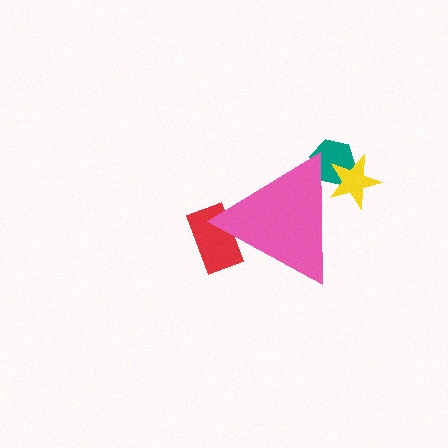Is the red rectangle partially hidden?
Yes, the red rectangle is partially hidden behind the pink triangle.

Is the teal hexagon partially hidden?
Yes, the teal hexagon is partially hidden behind the pink triangle.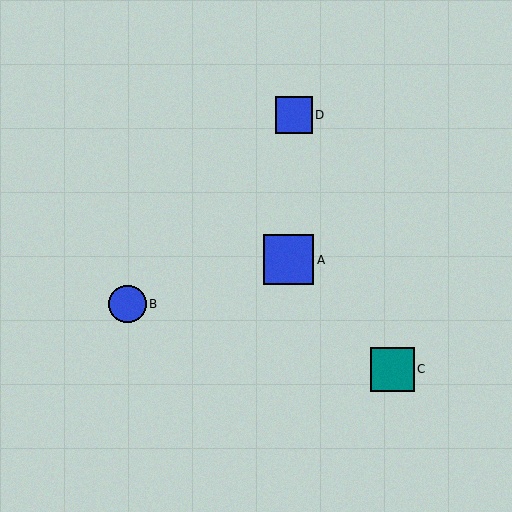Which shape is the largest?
The blue square (labeled A) is the largest.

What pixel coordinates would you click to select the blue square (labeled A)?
Click at (289, 260) to select the blue square A.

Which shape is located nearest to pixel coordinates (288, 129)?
The blue square (labeled D) at (294, 115) is nearest to that location.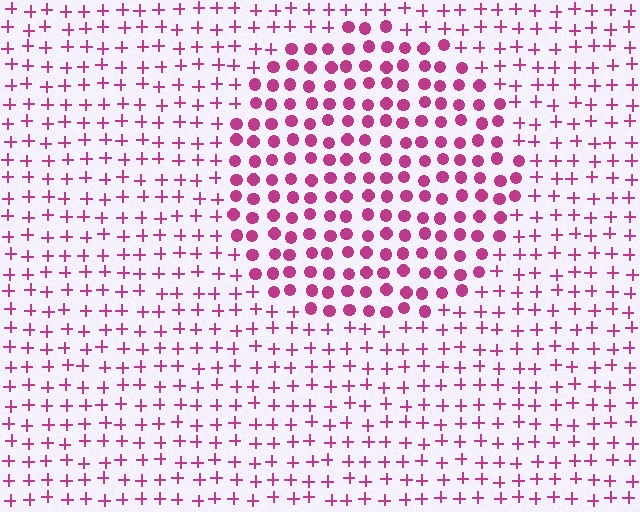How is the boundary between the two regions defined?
The boundary is defined by a change in element shape: circles inside vs. plus signs outside. All elements share the same color and spacing.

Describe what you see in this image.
The image is filled with small magenta elements arranged in a uniform grid. A circle-shaped region contains circles, while the surrounding area contains plus signs. The boundary is defined purely by the change in element shape.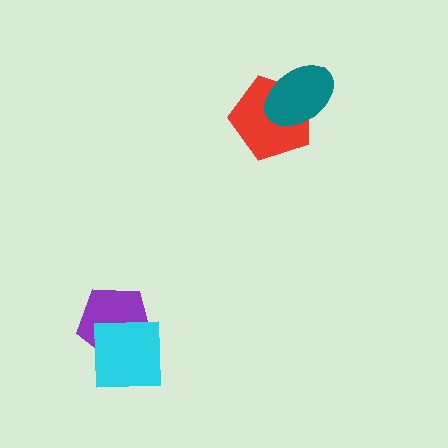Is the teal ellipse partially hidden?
No, no other shape covers it.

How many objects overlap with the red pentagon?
1 object overlaps with the red pentagon.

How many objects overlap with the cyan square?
1 object overlaps with the cyan square.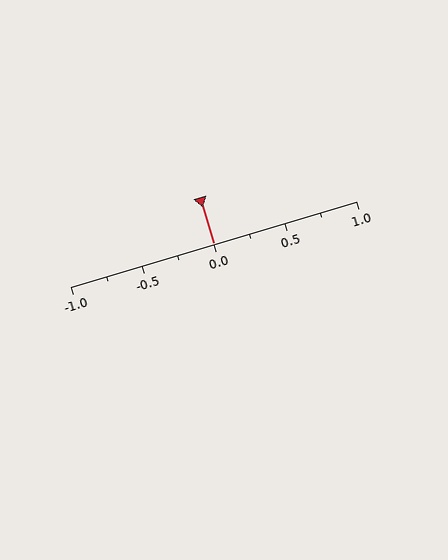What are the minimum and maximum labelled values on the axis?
The axis runs from -1.0 to 1.0.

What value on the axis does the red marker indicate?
The marker indicates approximately 0.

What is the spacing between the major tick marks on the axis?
The major ticks are spaced 0.5 apart.